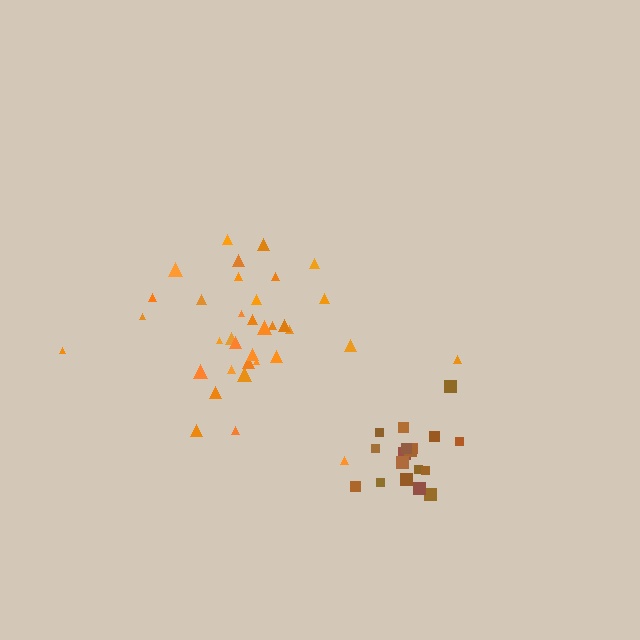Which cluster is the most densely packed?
Brown.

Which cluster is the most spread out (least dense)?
Orange.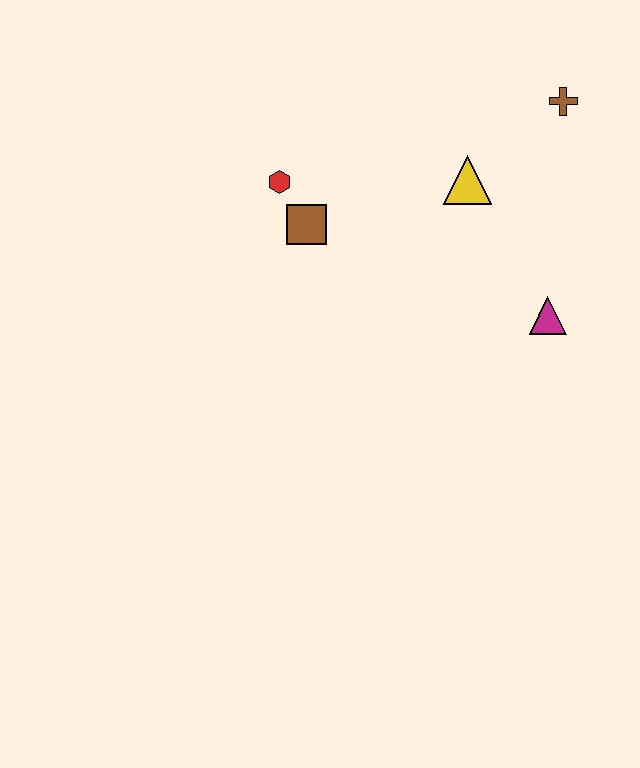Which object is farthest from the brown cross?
The red hexagon is farthest from the brown cross.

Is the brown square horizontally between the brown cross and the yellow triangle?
No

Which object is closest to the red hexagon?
The brown square is closest to the red hexagon.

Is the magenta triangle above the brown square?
No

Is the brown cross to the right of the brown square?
Yes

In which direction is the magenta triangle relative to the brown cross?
The magenta triangle is below the brown cross.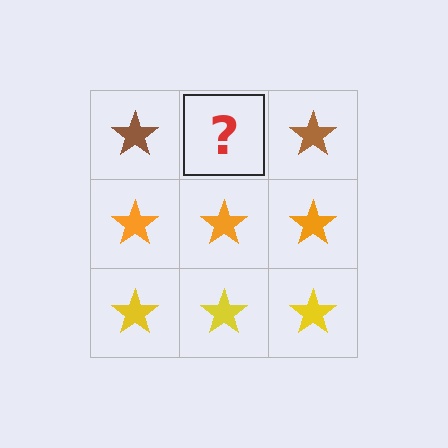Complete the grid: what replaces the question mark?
The question mark should be replaced with a brown star.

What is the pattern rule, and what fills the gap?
The rule is that each row has a consistent color. The gap should be filled with a brown star.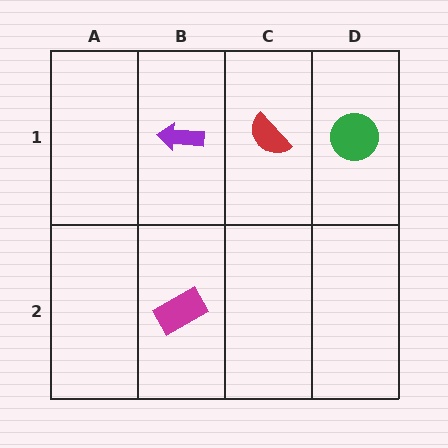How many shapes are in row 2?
1 shape.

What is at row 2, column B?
A magenta rectangle.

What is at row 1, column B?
A purple arrow.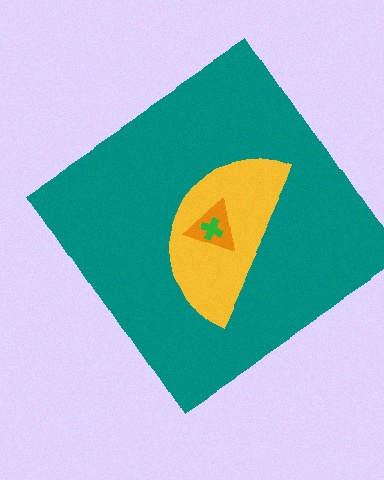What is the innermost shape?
The green cross.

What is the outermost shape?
The teal diamond.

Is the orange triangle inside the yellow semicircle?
Yes.